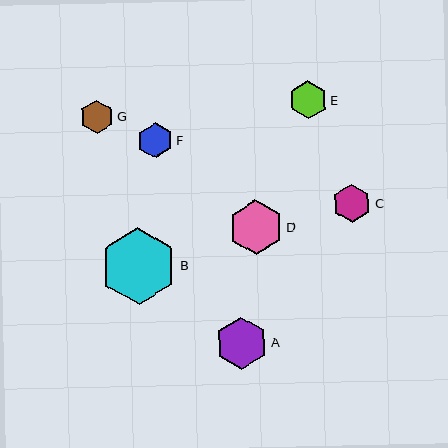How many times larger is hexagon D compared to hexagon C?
Hexagon D is approximately 1.4 times the size of hexagon C.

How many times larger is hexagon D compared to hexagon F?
Hexagon D is approximately 1.5 times the size of hexagon F.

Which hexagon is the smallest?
Hexagon G is the smallest with a size of approximately 34 pixels.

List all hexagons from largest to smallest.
From largest to smallest: B, D, A, C, E, F, G.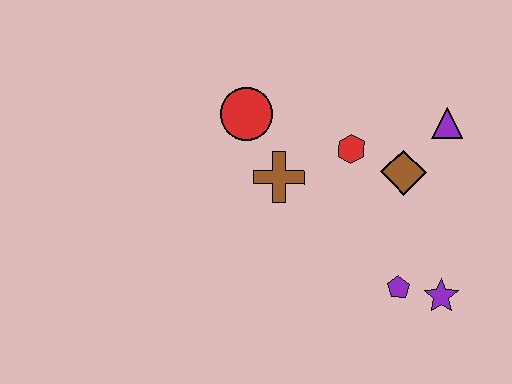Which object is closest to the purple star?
The purple pentagon is closest to the purple star.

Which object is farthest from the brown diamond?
The red circle is farthest from the brown diamond.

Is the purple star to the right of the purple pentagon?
Yes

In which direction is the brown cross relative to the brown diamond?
The brown cross is to the left of the brown diamond.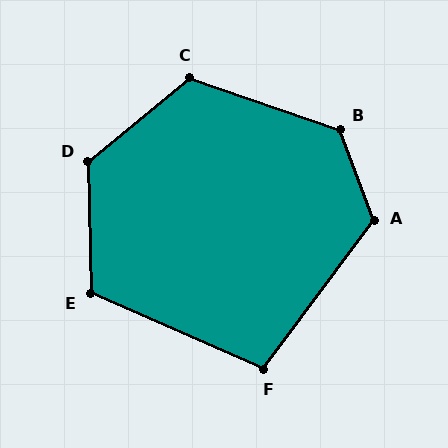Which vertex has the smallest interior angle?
F, at approximately 103 degrees.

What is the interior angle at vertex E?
Approximately 115 degrees (obtuse).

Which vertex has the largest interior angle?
B, at approximately 129 degrees.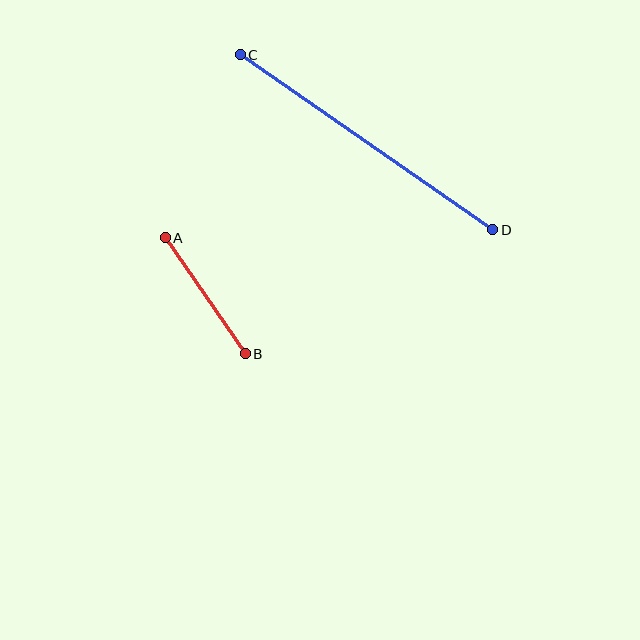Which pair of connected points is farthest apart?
Points C and D are farthest apart.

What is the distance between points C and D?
The distance is approximately 307 pixels.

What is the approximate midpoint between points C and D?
The midpoint is at approximately (366, 142) pixels.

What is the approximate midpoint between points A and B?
The midpoint is at approximately (205, 296) pixels.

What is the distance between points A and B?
The distance is approximately 141 pixels.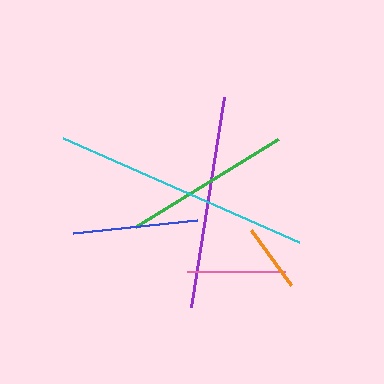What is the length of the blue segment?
The blue segment is approximately 124 pixels long.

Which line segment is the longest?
The cyan line is the longest at approximately 258 pixels.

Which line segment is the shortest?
The orange line is the shortest at approximately 68 pixels.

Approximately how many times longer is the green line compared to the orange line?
The green line is approximately 2.5 times the length of the orange line.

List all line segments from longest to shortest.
From longest to shortest: cyan, purple, green, blue, pink, orange.